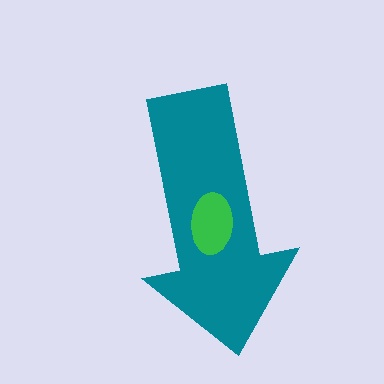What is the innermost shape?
The green ellipse.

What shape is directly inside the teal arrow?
The green ellipse.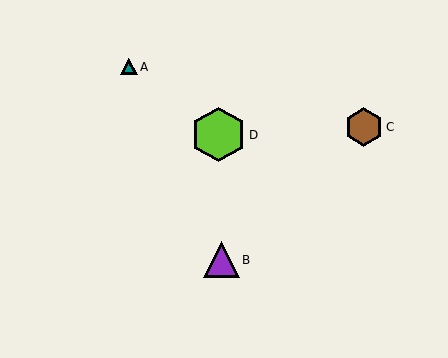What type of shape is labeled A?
Shape A is a teal triangle.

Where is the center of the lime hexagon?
The center of the lime hexagon is at (218, 135).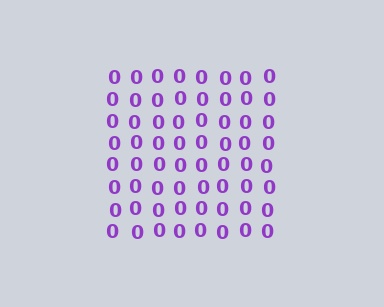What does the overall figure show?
The overall figure shows a square.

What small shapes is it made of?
It is made of small digit 0's.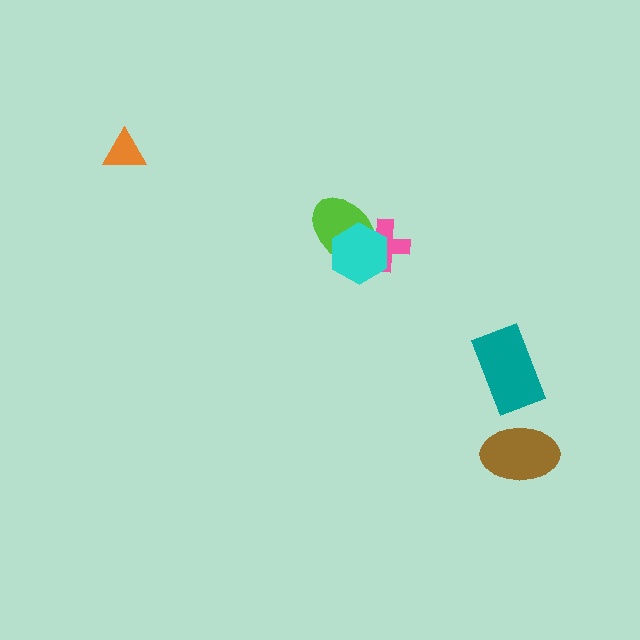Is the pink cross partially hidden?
Yes, it is partially covered by another shape.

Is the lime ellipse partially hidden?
Yes, it is partially covered by another shape.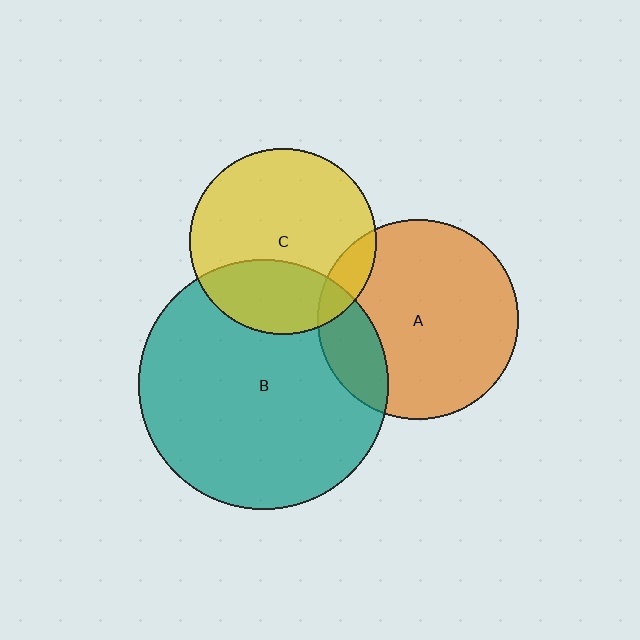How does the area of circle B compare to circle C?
Approximately 1.8 times.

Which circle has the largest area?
Circle B (teal).